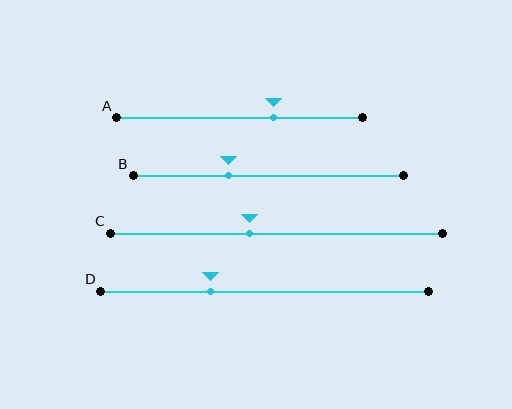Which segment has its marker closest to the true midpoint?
Segment C has its marker closest to the true midpoint.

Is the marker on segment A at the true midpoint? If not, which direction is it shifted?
No, the marker on segment A is shifted to the right by about 14% of the segment length.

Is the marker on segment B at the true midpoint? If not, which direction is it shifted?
No, the marker on segment B is shifted to the left by about 15% of the segment length.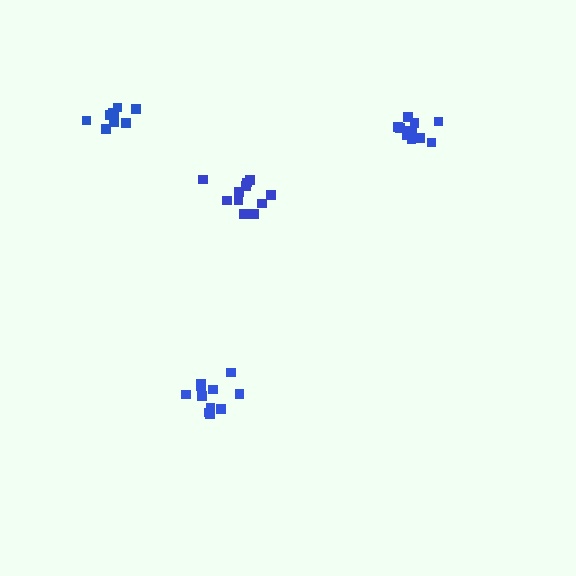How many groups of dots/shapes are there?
There are 4 groups.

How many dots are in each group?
Group 1: 11 dots, Group 2: 11 dots, Group 3: 10 dots, Group 4: 11 dots (43 total).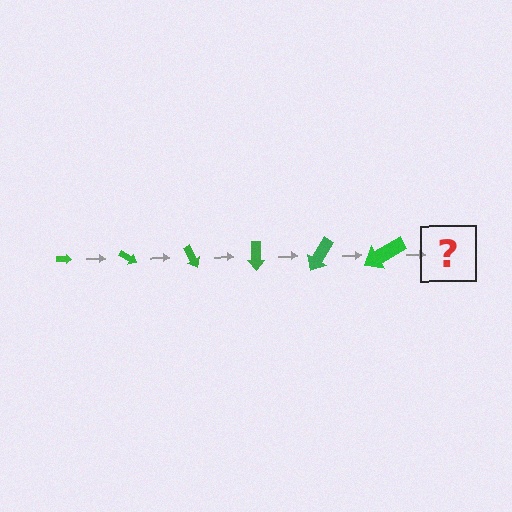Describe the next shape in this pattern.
It should be an arrow, larger than the previous one and rotated 180 degrees from the start.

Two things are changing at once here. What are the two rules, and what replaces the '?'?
The two rules are that the arrow grows larger each step and it rotates 30 degrees each step. The '?' should be an arrow, larger than the previous one and rotated 180 degrees from the start.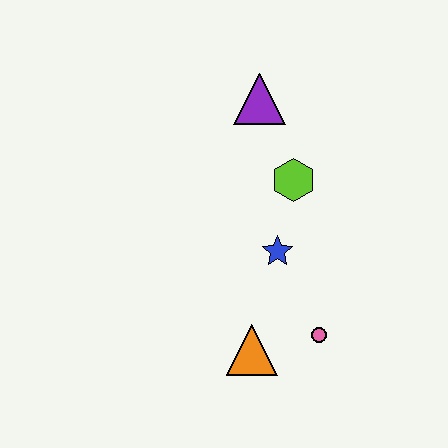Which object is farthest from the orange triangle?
The purple triangle is farthest from the orange triangle.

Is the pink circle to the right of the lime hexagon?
Yes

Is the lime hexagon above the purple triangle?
No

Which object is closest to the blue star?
The lime hexagon is closest to the blue star.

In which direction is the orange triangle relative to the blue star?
The orange triangle is below the blue star.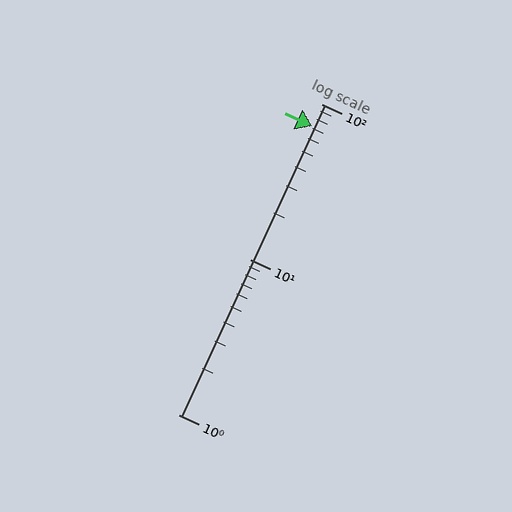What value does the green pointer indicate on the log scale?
The pointer indicates approximately 72.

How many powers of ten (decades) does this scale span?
The scale spans 2 decades, from 1 to 100.